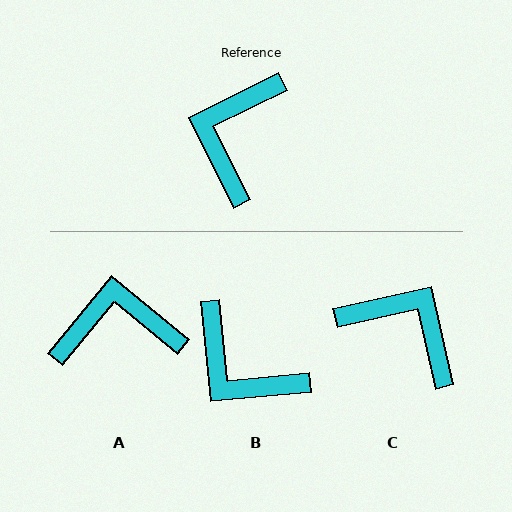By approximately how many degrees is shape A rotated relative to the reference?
Approximately 66 degrees clockwise.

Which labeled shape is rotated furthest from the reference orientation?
C, about 104 degrees away.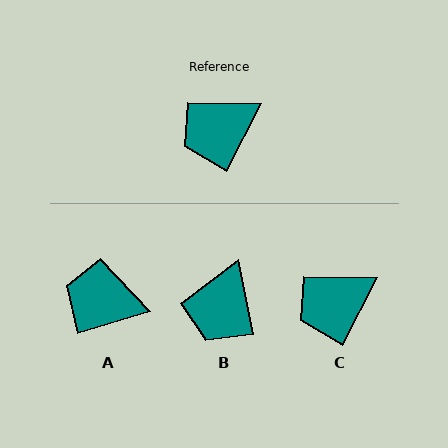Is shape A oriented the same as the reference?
No, it is off by about 46 degrees.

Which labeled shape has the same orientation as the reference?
C.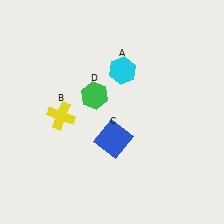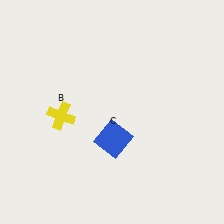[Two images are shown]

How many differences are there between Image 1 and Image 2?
There are 2 differences between the two images.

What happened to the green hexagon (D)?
The green hexagon (D) was removed in Image 2. It was in the top-left area of Image 1.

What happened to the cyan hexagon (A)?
The cyan hexagon (A) was removed in Image 2. It was in the top-right area of Image 1.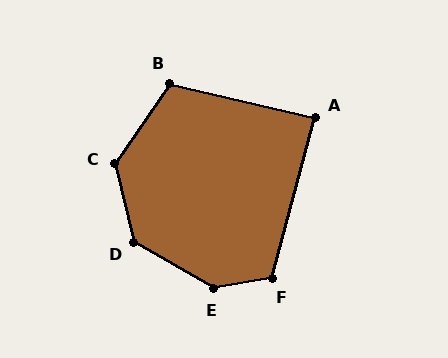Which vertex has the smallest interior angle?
A, at approximately 88 degrees.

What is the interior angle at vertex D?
Approximately 134 degrees (obtuse).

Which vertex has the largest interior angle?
E, at approximately 139 degrees.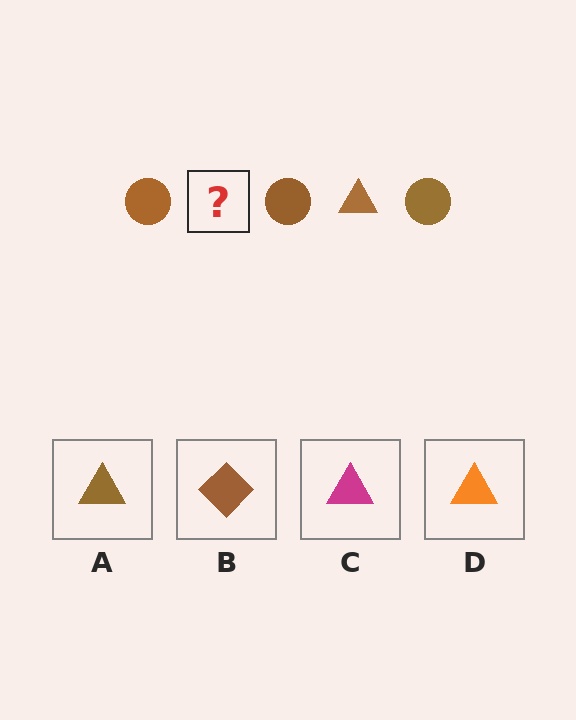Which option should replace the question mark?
Option A.